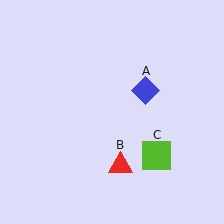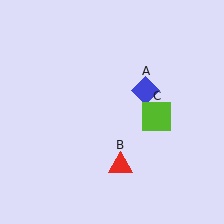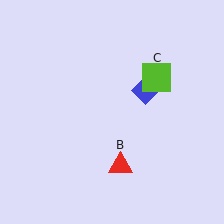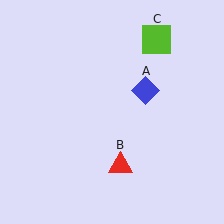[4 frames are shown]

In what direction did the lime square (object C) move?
The lime square (object C) moved up.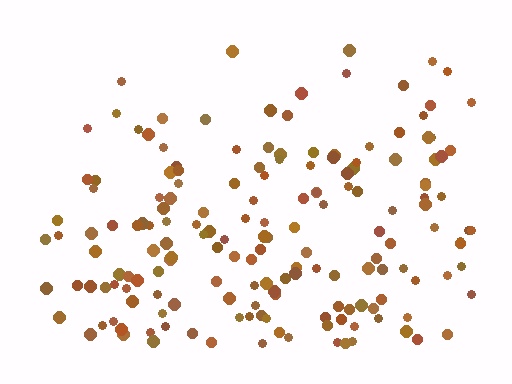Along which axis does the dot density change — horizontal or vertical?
Vertical.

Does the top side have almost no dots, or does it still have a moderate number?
Still a moderate number, just noticeably fewer than the bottom.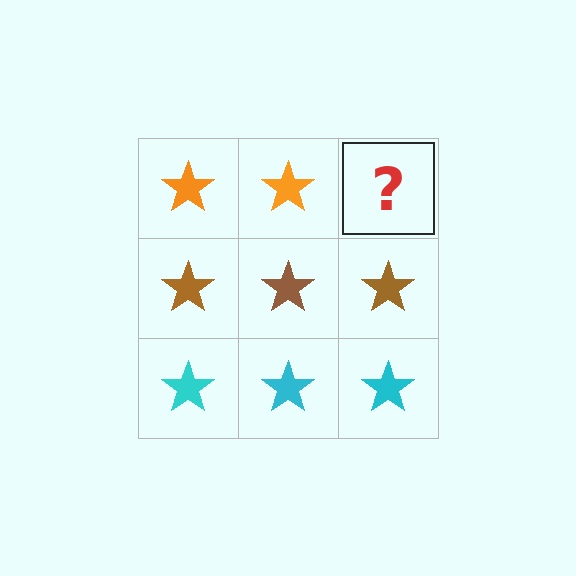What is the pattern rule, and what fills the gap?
The rule is that each row has a consistent color. The gap should be filled with an orange star.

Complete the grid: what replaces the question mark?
The question mark should be replaced with an orange star.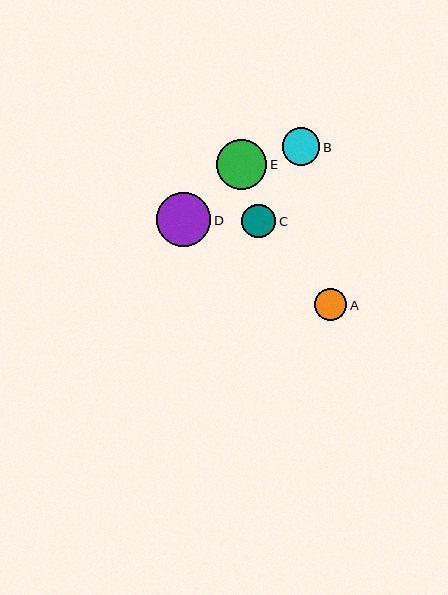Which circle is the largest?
Circle D is the largest with a size of approximately 54 pixels.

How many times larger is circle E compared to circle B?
Circle E is approximately 1.3 times the size of circle B.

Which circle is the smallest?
Circle A is the smallest with a size of approximately 32 pixels.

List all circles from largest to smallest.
From largest to smallest: D, E, B, C, A.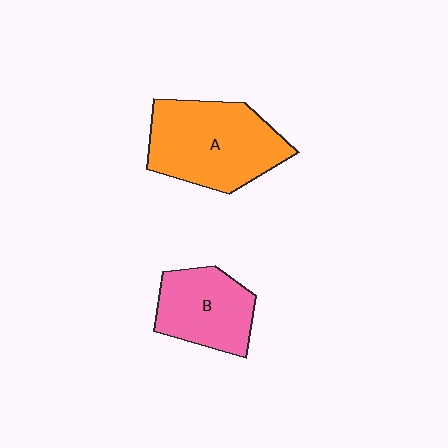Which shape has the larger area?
Shape A (orange).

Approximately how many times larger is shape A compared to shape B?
Approximately 1.5 times.